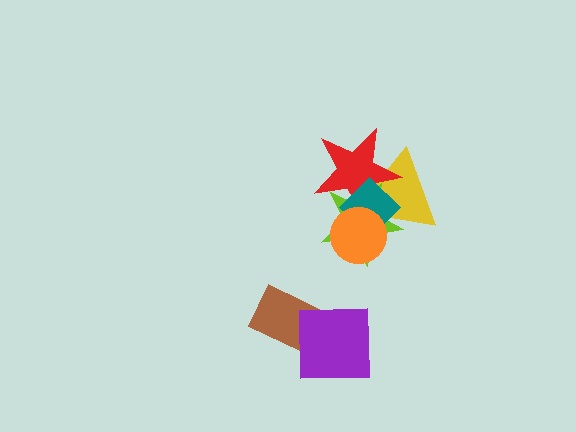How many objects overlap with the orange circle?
4 objects overlap with the orange circle.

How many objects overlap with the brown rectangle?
1 object overlaps with the brown rectangle.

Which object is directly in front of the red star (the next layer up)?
The teal diamond is directly in front of the red star.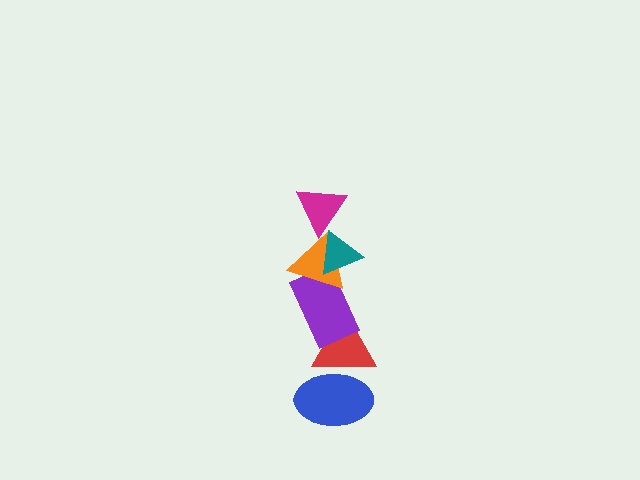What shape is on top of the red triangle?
The purple rectangle is on top of the red triangle.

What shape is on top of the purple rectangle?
The orange triangle is on top of the purple rectangle.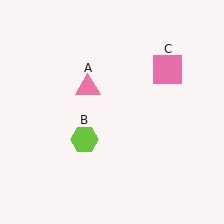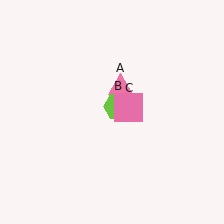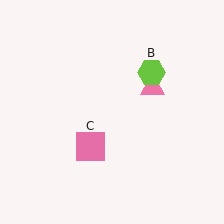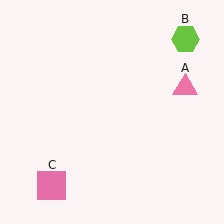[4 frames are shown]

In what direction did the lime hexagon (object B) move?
The lime hexagon (object B) moved up and to the right.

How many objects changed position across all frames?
3 objects changed position: pink triangle (object A), lime hexagon (object B), pink square (object C).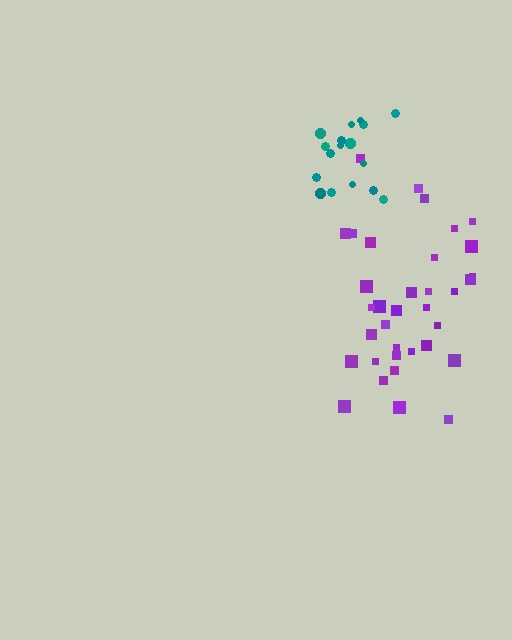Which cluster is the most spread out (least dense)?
Purple.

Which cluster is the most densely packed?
Teal.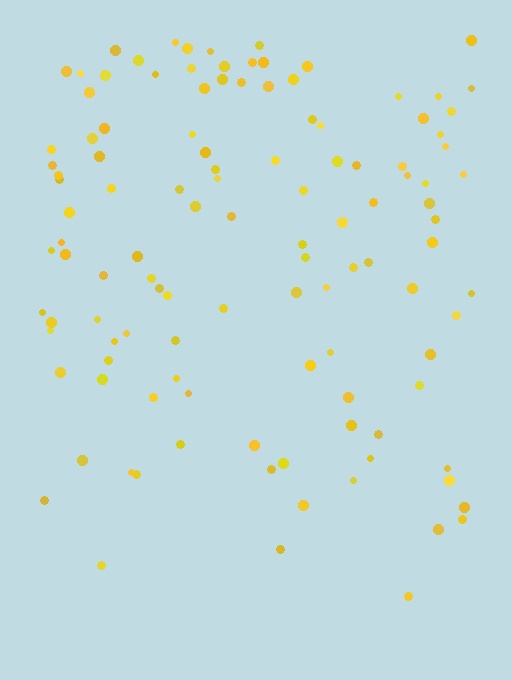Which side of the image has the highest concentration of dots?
The top.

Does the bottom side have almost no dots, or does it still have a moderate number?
Still a moderate number, just noticeably fewer than the top.